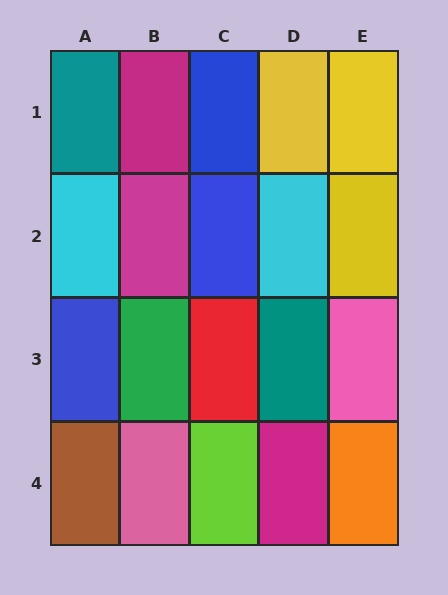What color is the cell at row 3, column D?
Teal.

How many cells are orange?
1 cell is orange.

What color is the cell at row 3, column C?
Red.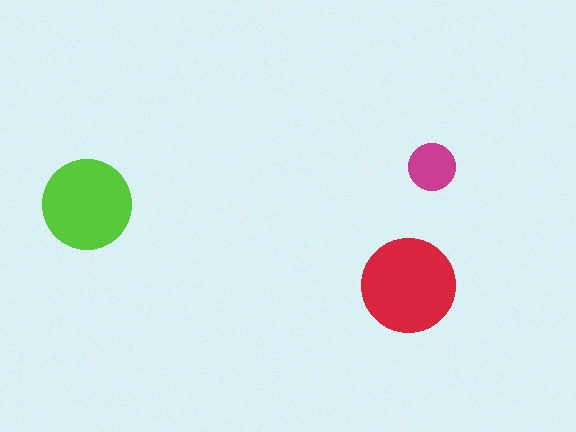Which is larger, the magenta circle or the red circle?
The red one.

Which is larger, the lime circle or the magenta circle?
The lime one.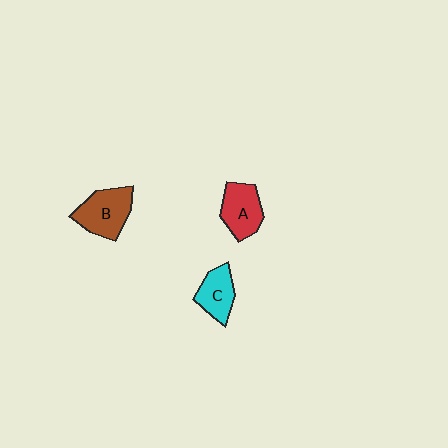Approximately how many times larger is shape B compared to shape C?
Approximately 1.4 times.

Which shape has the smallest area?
Shape C (cyan).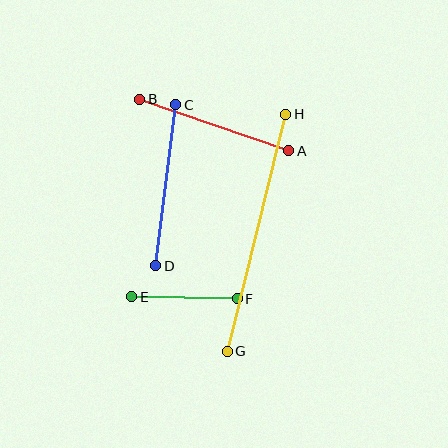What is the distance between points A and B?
The distance is approximately 158 pixels.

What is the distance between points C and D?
The distance is approximately 162 pixels.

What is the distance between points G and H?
The distance is approximately 244 pixels.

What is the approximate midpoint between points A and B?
The midpoint is at approximately (214, 125) pixels.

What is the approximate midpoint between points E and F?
The midpoint is at approximately (184, 298) pixels.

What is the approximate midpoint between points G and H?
The midpoint is at approximately (256, 233) pixels.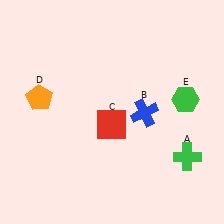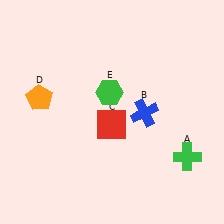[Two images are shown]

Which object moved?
The green hexagon (E) moved left.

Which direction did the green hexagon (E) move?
The green hexagon (E) moved left.